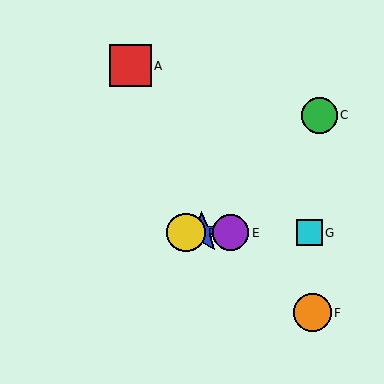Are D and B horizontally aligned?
Yes, both are at y≈233.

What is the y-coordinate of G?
Object G is at y≈233.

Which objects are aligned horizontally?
Objects B, D, E, G are aligned horizontally.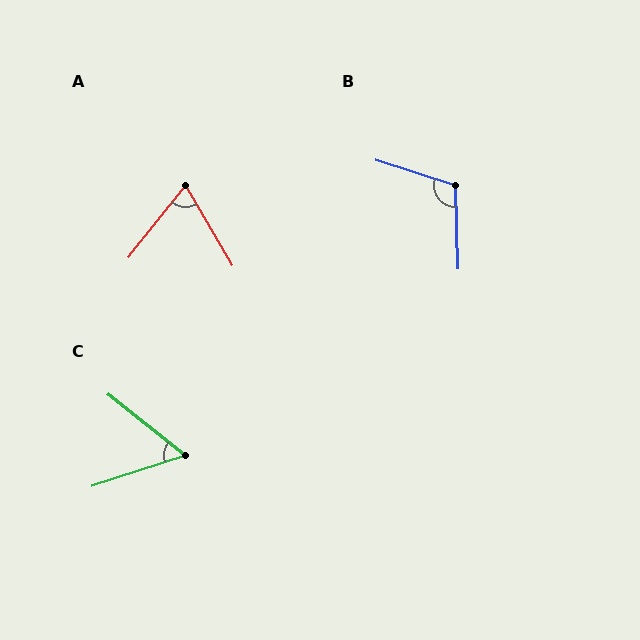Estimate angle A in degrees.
Approximately 69 degrees.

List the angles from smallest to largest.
C (56°), A (69°), B (110°).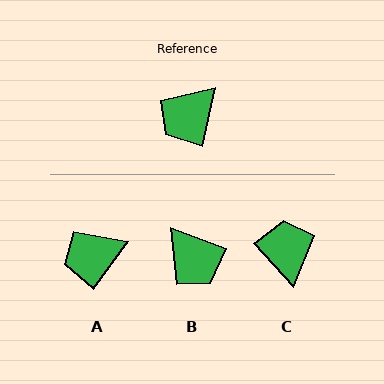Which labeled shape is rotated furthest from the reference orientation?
C, about 125 degrees away.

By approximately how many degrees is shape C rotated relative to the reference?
Approximately 125 degrees clockwise.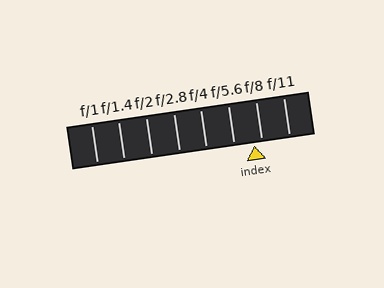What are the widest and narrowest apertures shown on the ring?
The widest aperture shown is f/1 and the narrowest is f/11.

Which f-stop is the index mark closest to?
The index mark is closest to f/8.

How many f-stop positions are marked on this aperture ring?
There are 8 f-stop positions marked.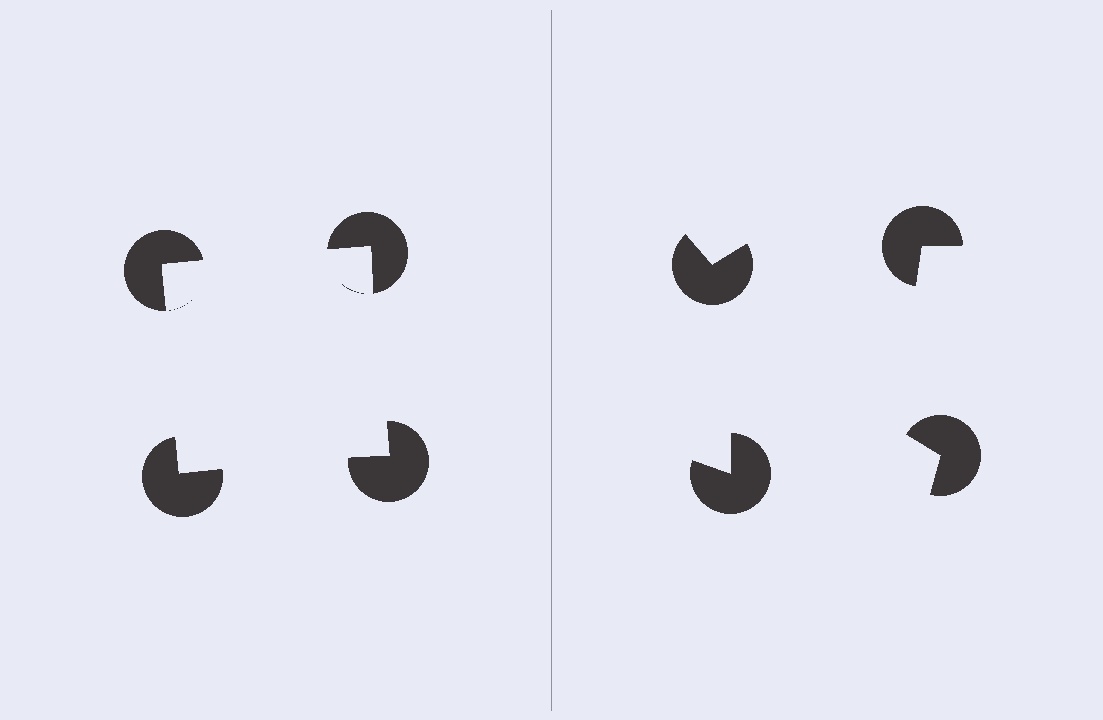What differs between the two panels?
The pac-man discs are positioned identically on both sides; only the wedge orientations differ. On the left they align to a square; on the right they are misaligned.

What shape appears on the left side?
An illusory square.